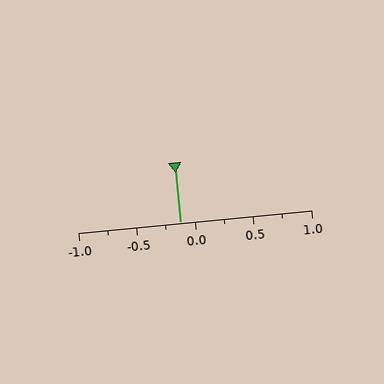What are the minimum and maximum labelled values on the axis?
The axis runs from -1.0 to 1.0.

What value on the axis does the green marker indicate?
The marker indicates approximately -0.12.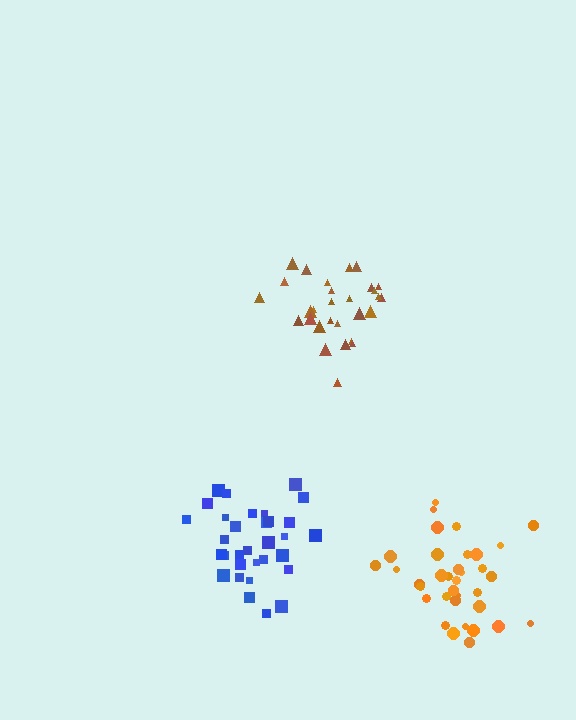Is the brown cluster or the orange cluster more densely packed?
Brown.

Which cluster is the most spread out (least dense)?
Blue.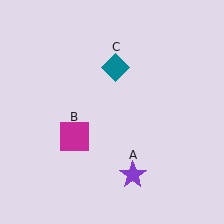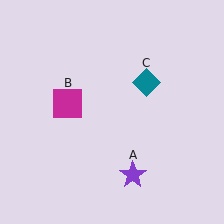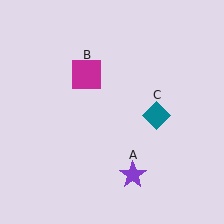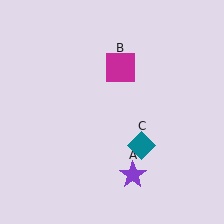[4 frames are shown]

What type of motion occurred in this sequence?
The magenta square (object B), teal diamond (object C) rotated clockwise around the center of the scene.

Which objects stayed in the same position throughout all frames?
Purple star (object A) remained stationary.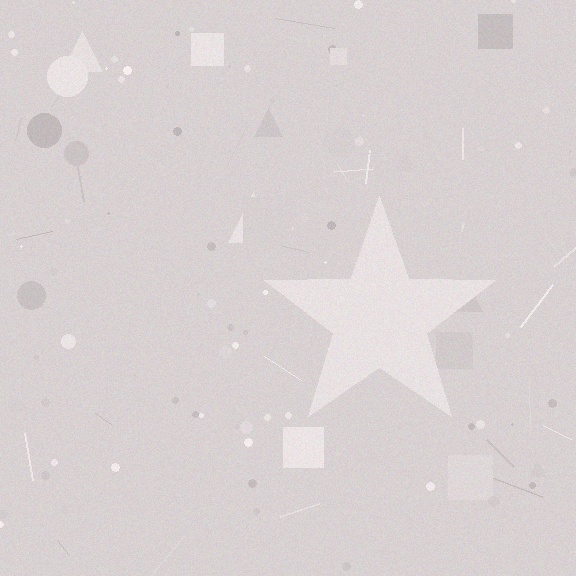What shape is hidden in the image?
A star is hidden in the image.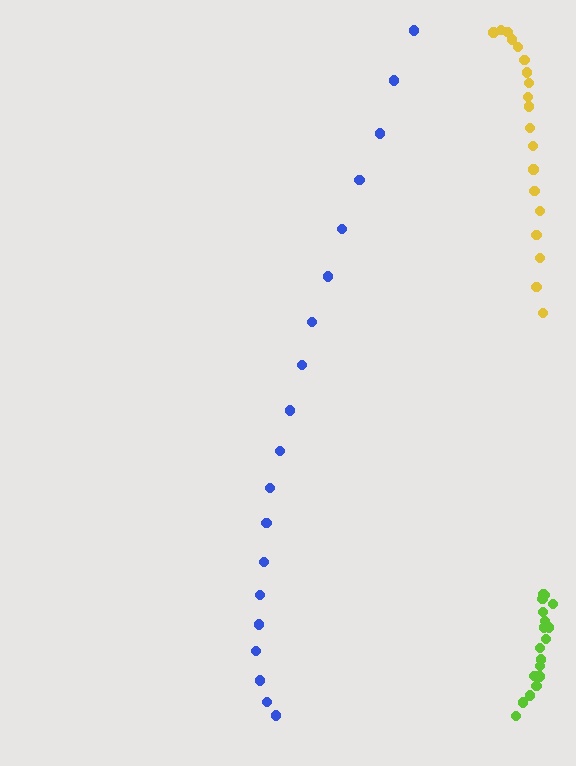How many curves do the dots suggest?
There are 3 distinct paths.